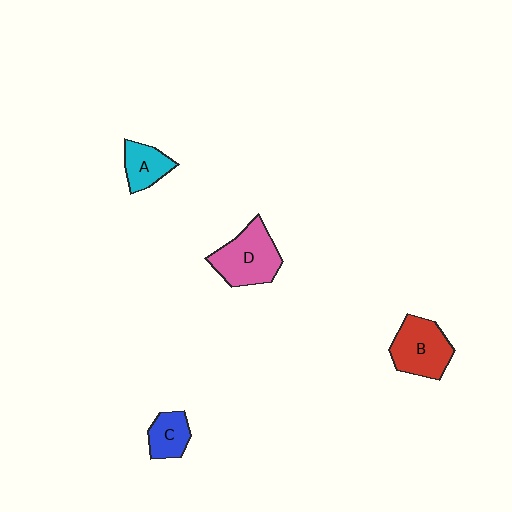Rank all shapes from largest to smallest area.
From largest to smallest: D (pink), B (red), A (cyan), C (blue).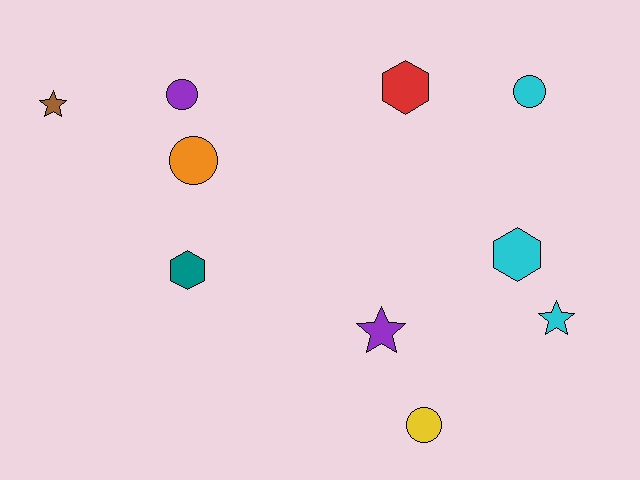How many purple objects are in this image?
There are 2 purple objects.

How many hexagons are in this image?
There are 3 hexagons.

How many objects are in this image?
There are 10 objects.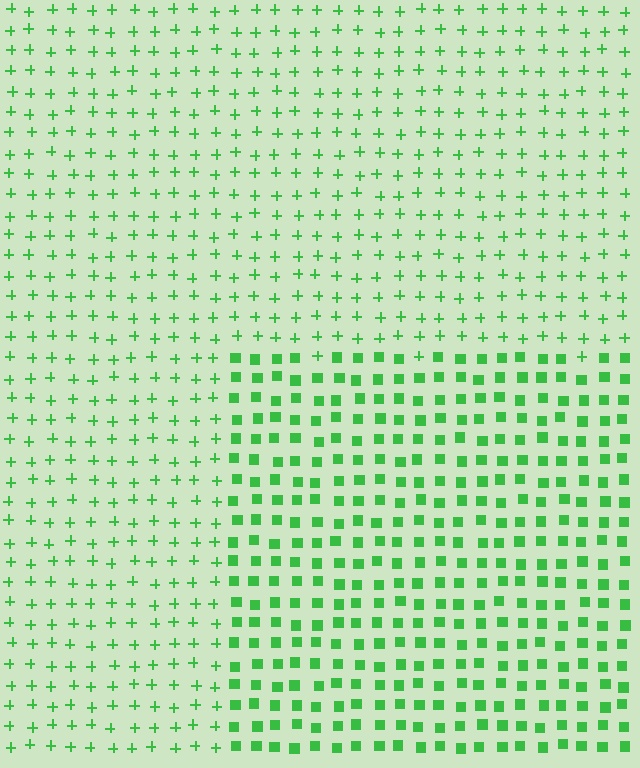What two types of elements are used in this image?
The image uses squares inside the rectangle region and plus signs outside it.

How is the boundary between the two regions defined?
The boundary is defined by a change in element shape: squares inside vs. plus signs outside. All elements share the same color and spacing.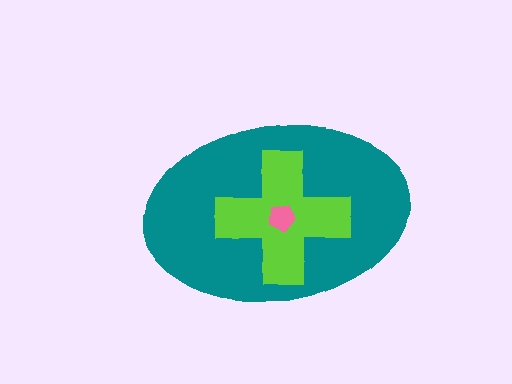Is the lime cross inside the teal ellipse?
Yes.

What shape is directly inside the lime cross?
The pink pentagon.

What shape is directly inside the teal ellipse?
The lime cross.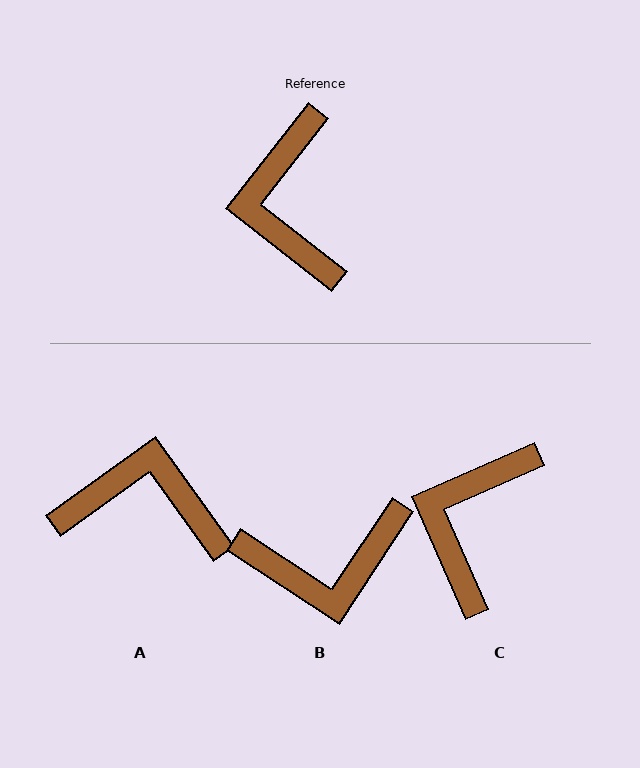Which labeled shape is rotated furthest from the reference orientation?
A, about 106 degrees away.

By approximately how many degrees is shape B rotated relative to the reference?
Approximately 94 degrees counter-clockwise.